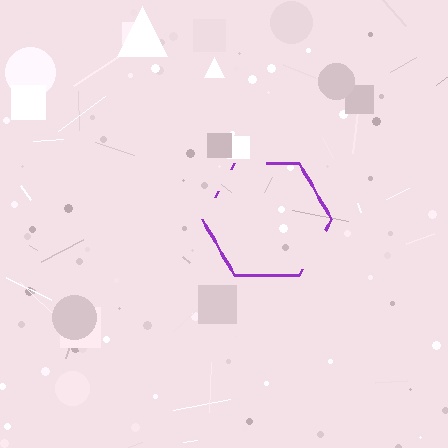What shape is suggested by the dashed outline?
The dashed outline suggests a hexagon.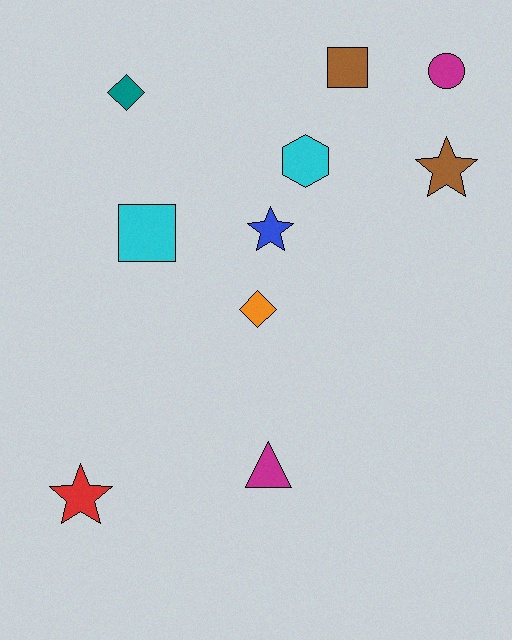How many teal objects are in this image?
There is 1 teal object.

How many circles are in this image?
There is 1 circle.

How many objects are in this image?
There are 10 objects.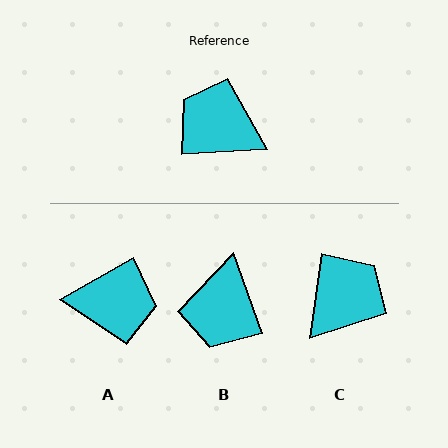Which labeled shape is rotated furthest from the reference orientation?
A, about 153 degrees away.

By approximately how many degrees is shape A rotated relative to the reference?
Approximately 153 degrees clockwise.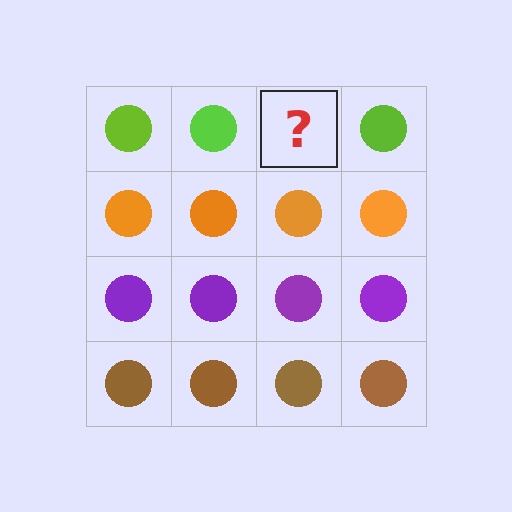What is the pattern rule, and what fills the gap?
The rule is that each row has a consistent color. The gap should be filled with a lime circle.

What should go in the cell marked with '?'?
The missing cell should contain a lime circle.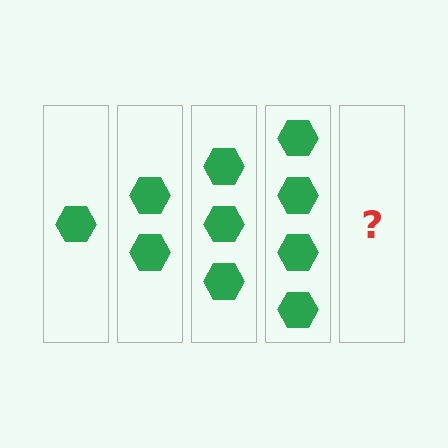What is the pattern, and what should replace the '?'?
The pattern is that each step adds one more hexagon. The '?' should be 5 hexagons.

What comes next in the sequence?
The next element should be 5 hexagons.